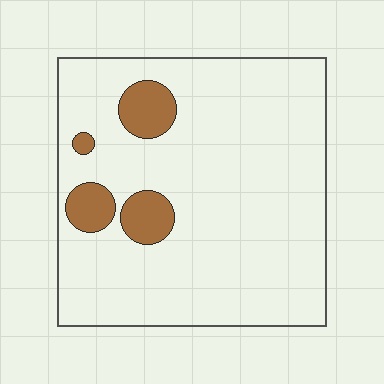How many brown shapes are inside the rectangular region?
4.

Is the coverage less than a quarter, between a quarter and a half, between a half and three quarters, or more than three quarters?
Less than a quarter.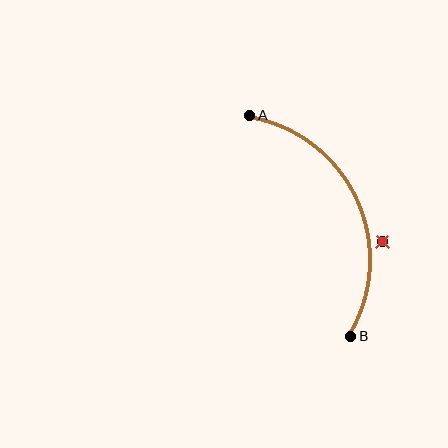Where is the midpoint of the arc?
The arc midpoint is the point on the curve farthest from the straight line joining A and B. It sits to the right of that line.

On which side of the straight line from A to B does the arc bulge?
The arc bulges to the right of the straight line connecting A and B.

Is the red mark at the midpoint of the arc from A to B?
No — the red mark does not lie on the arc at all. It sits slightly outside the curve.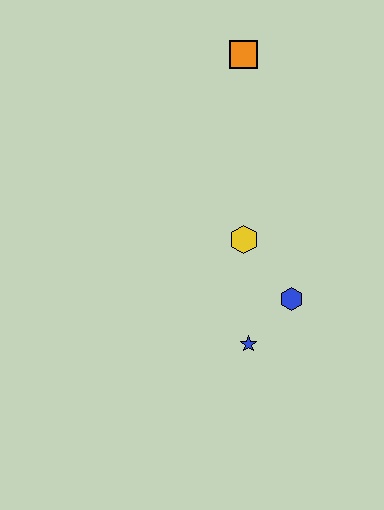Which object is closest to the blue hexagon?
The blue star is closest to the blue hexagon.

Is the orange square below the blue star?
No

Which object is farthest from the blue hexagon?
The orange square is farthest from the blue hexagon.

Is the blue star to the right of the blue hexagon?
No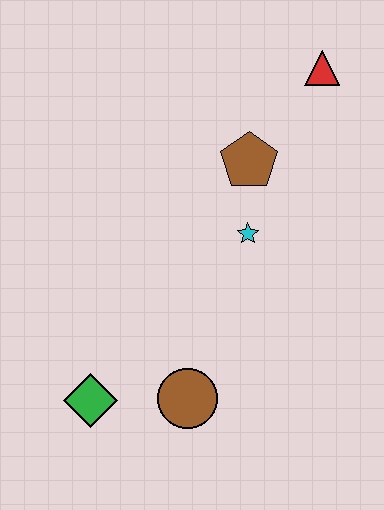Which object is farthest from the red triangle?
The green diamond is farthest from the red triangle.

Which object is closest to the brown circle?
The green diamond is closest to the brown circle.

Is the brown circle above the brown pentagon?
No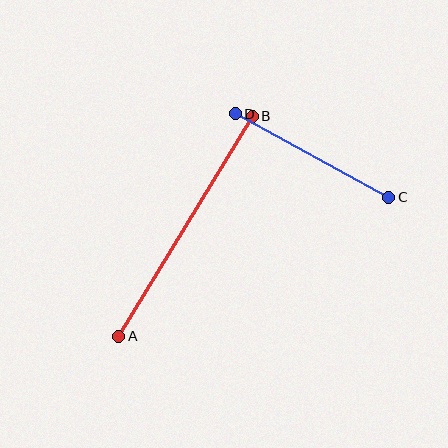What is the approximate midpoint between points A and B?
The midpoint is at approximately (186, 226) pixels.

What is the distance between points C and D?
The distance is approximately 175 pixels.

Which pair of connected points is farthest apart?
Points A and B are farthest apart.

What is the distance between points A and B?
The distance is approximately 257 pixels.